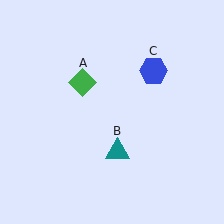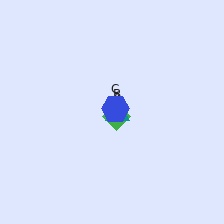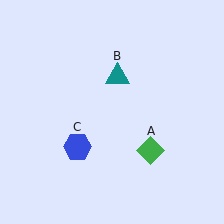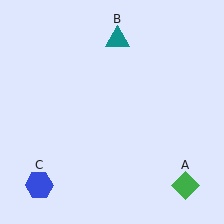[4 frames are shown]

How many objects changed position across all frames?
3 objects changed position: green diamond (object A), teal triangle (object B), blue hexagon (object C).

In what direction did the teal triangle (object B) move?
The teal triangle (object B) moved up.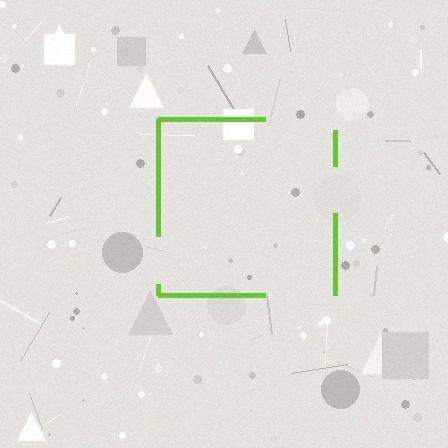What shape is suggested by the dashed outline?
The dashed outline suggests a square.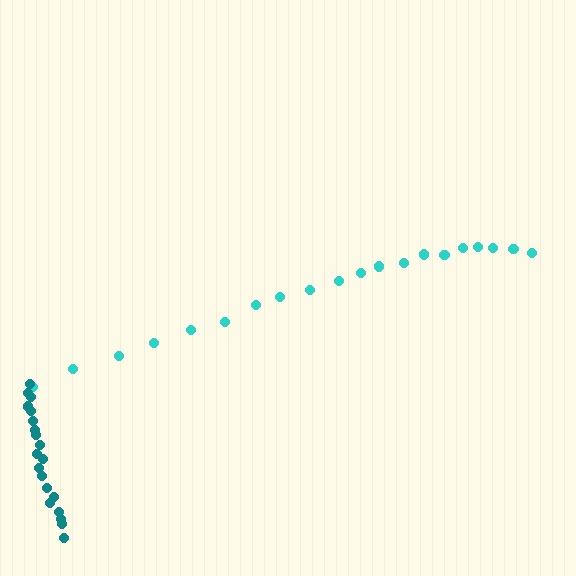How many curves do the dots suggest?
There are 2 distinct paths.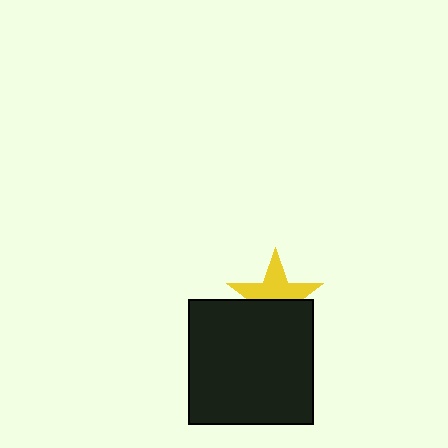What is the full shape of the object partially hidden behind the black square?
The partially hidden object is a yellow star.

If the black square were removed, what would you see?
You would see the complete yellow star.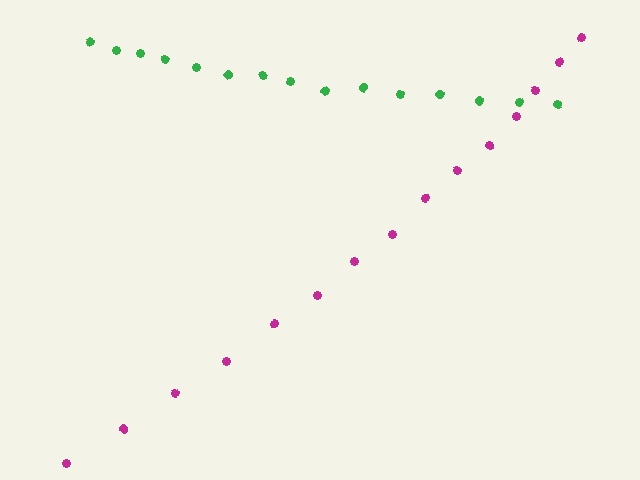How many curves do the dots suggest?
There are 2 distinct paths.